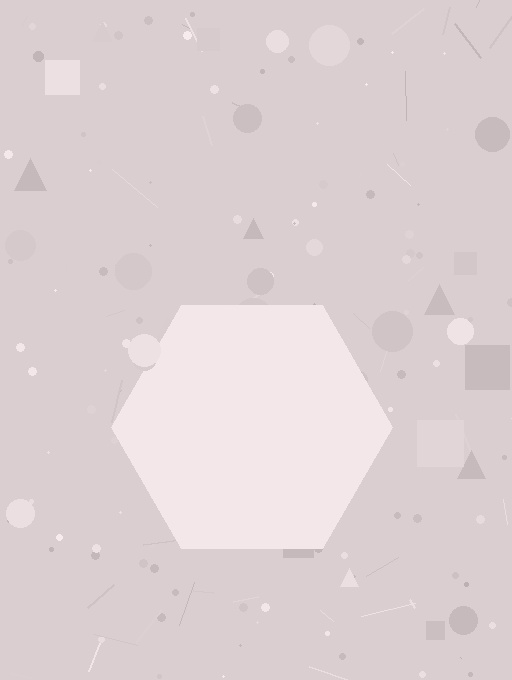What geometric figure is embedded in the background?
A hexagon is embedded in the background.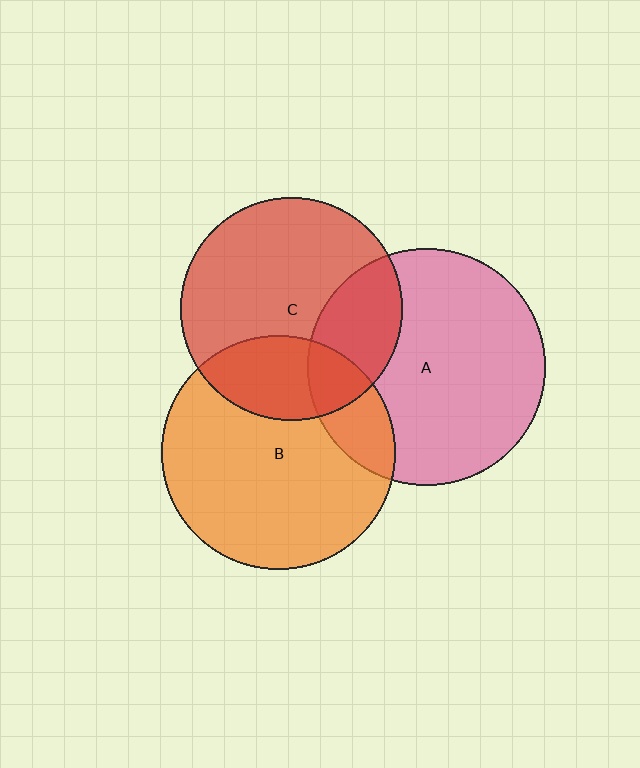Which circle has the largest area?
Circle A (pink).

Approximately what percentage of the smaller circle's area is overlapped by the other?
Approximately 25%.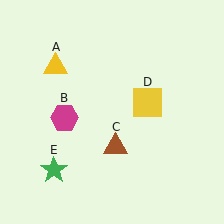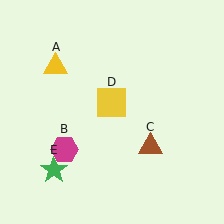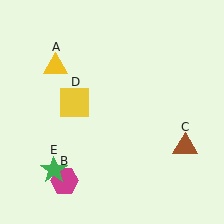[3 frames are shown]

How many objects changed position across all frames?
3 objects changed position: magenta hexagon (object B), brown triangle (object C), yellow square (object D).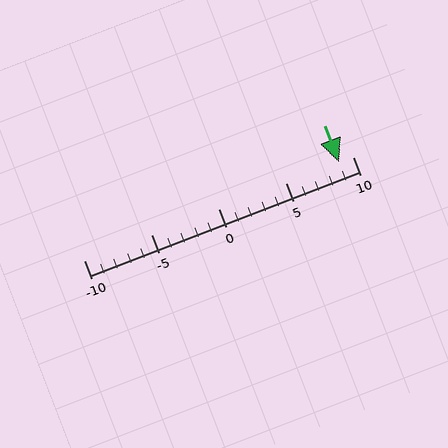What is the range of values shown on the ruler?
The ruler shows values from -10 to 10.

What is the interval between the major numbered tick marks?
The major tick marks are spaced 5 units apart.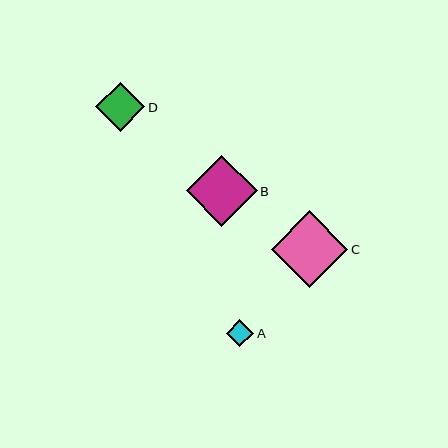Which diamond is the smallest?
Diamond A is the smallest with a size of approximately 27 pixels.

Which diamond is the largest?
Diamond C is the largest with a size of approximately 77 pixels.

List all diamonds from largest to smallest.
From largest to smallest: C, B, D, A.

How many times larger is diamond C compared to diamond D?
Diamond C is approximately 1.6 times the size of diamond D.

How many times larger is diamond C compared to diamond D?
Diamond C is approximately 1.6 times the size of diamond D.